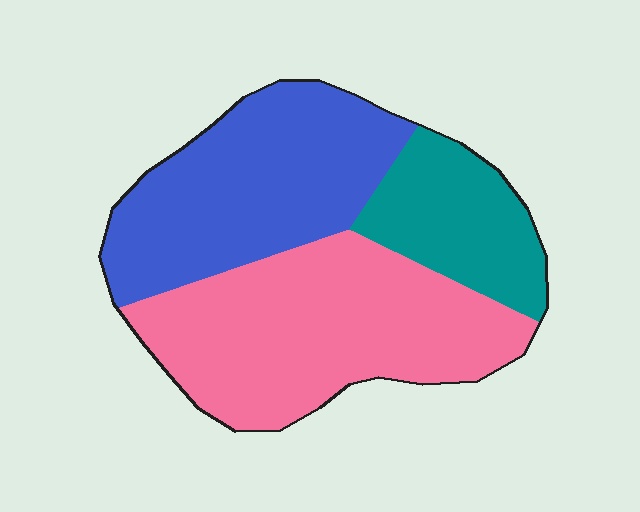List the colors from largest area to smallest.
From largest to smallest: pink, blue, teal.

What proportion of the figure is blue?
Blue takes up about three eighths (3/8) of the figure.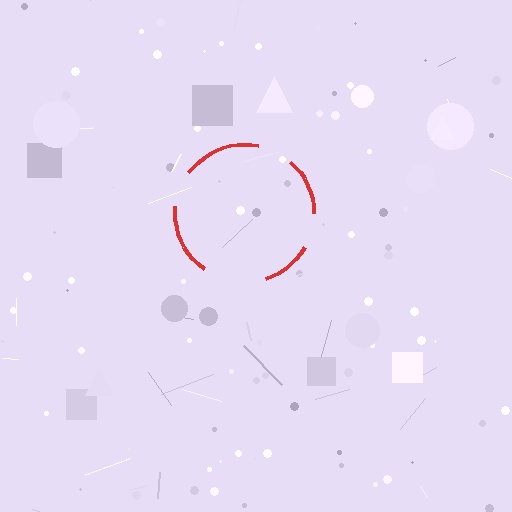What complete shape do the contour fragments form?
The contour fragments form a circle.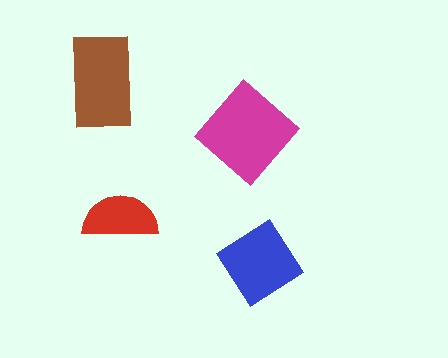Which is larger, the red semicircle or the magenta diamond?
The magenta diamond.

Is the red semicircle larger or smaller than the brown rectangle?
Smaller.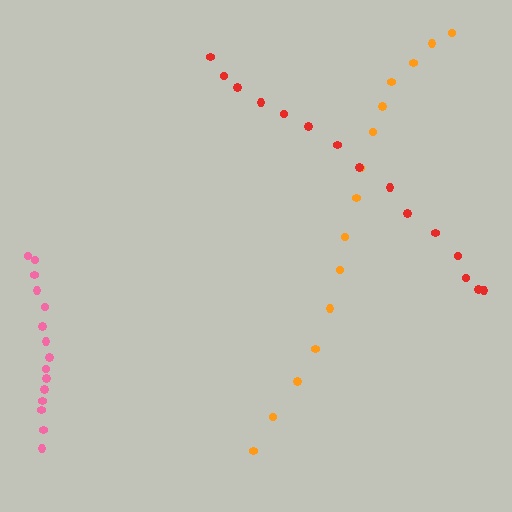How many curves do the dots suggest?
There are 3 distinct paths.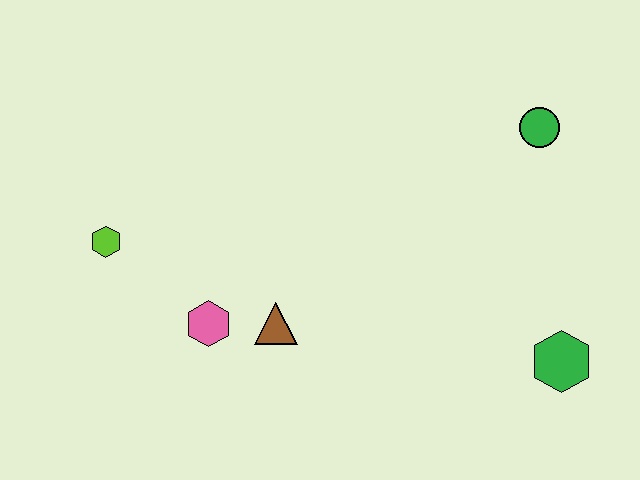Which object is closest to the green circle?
The green hexagon is closest to the green circle.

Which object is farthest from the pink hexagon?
The green circle is farthest from the pink hexagon.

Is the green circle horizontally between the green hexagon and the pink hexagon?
Yes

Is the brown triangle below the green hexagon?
No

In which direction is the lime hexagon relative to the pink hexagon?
The lime hexagon is to the left of the pink hexagon.